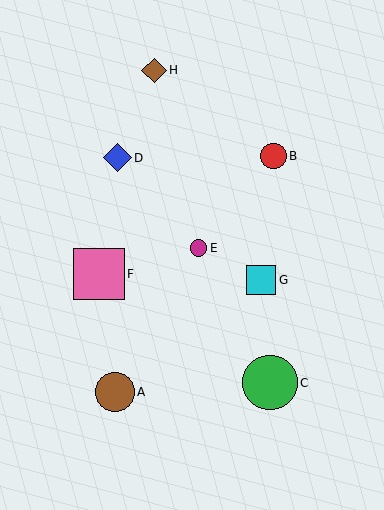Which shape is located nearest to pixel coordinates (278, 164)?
The red circle (labeled B) at (274, 156) is nearest to that location.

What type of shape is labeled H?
Shape H is a brown diamond.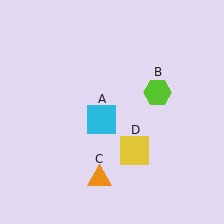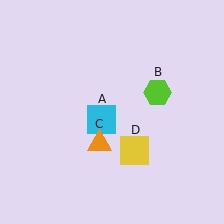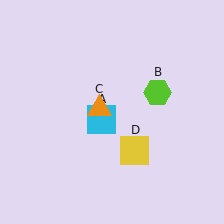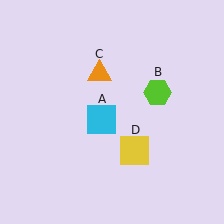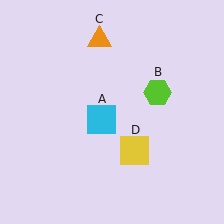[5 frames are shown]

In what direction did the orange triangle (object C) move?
The orange triangle (object C) moved up.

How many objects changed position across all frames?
1 object changed position: orange triangle (object C).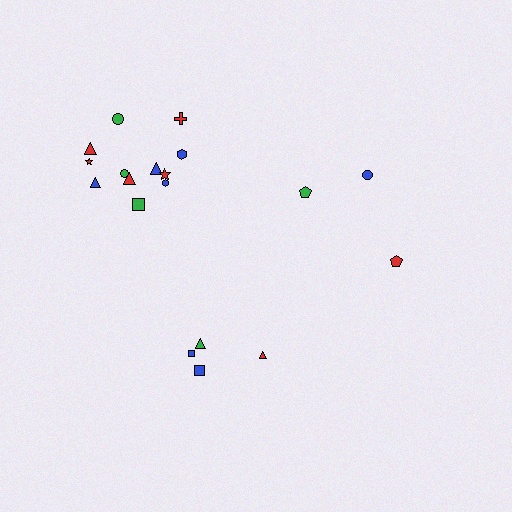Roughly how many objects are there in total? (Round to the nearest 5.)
Roughly 20 objects in total.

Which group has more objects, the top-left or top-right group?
The top-left group.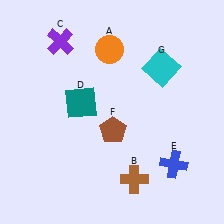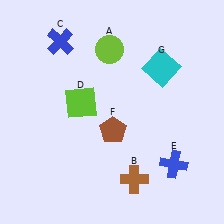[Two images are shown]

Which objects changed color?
A changed from orange to lime. C changed from purple to blue. D changed from teal to lime.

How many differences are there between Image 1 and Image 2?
There are 3 differences between the two images.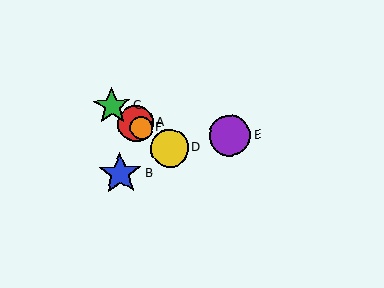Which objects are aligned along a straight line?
Objects A, C, D, F are aligned along a straight line.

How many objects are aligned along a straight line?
4 objects (A, C, D, F) are aligned along a straight line.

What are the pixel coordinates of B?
Object B is at (120, 174).